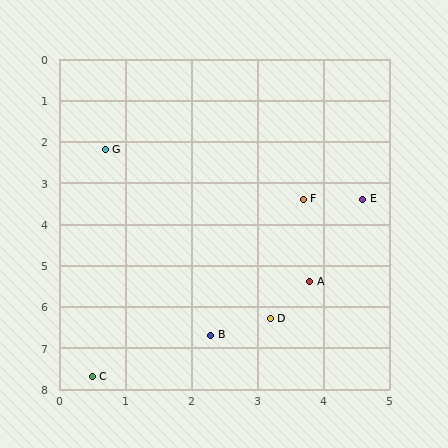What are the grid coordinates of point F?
Point F is at approximately (3.7, 3.4).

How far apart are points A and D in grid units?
Points A and D are about 1.1 grid units apart.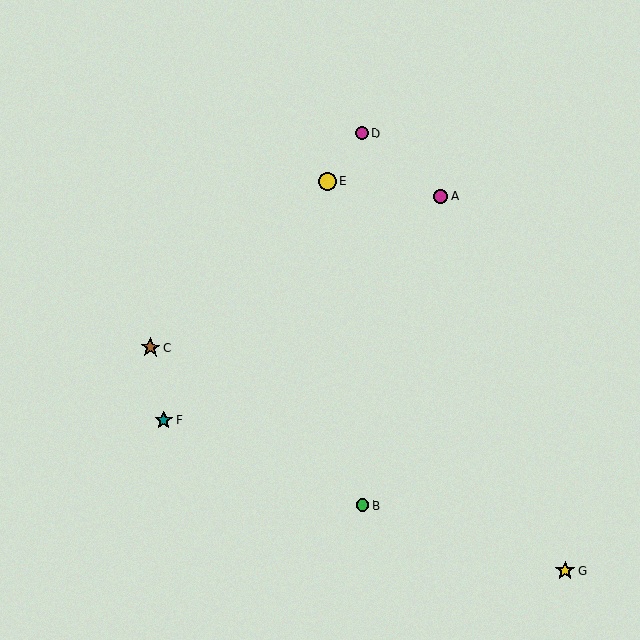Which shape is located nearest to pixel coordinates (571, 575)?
The yellow star (labeled G) at (565, 571) is nearest to that location.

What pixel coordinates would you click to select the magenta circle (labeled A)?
Click at (441, 197) to select the magenta circle A.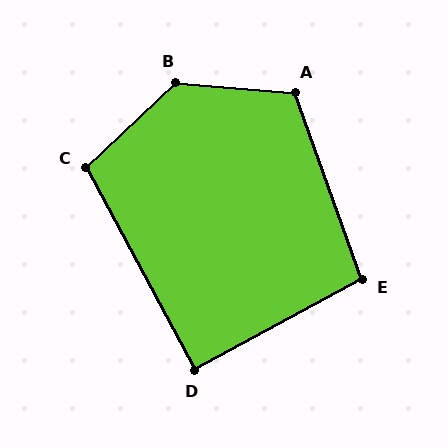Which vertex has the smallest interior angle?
D, at approximately 90 degrees.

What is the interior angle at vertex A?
Approximately 115 degrees (obtuse).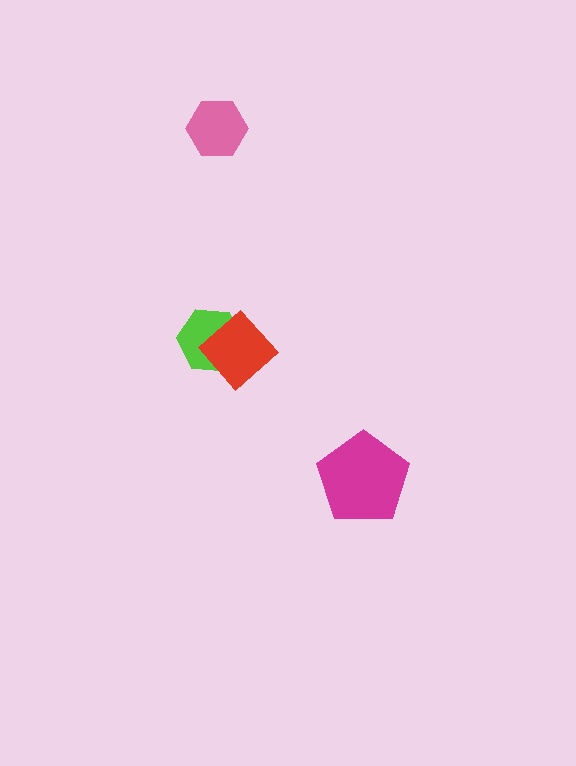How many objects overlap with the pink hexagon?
0 objects overlap with the pink hexagon.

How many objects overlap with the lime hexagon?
1 object overlaps with the lime hexagon.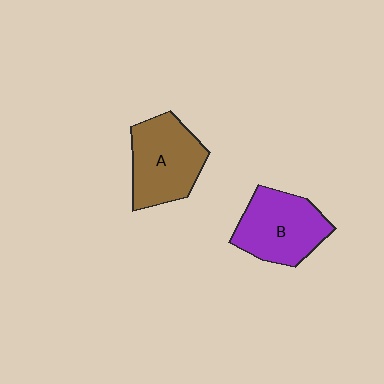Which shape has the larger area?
Shape A (brown).